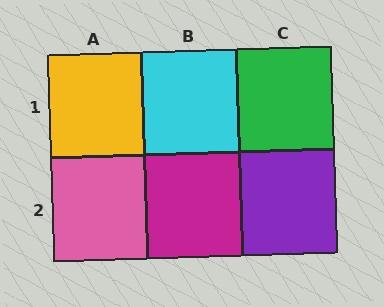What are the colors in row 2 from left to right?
Pink, magenta, purple.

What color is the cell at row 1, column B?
Cyan.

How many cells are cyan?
1 cell is cyan.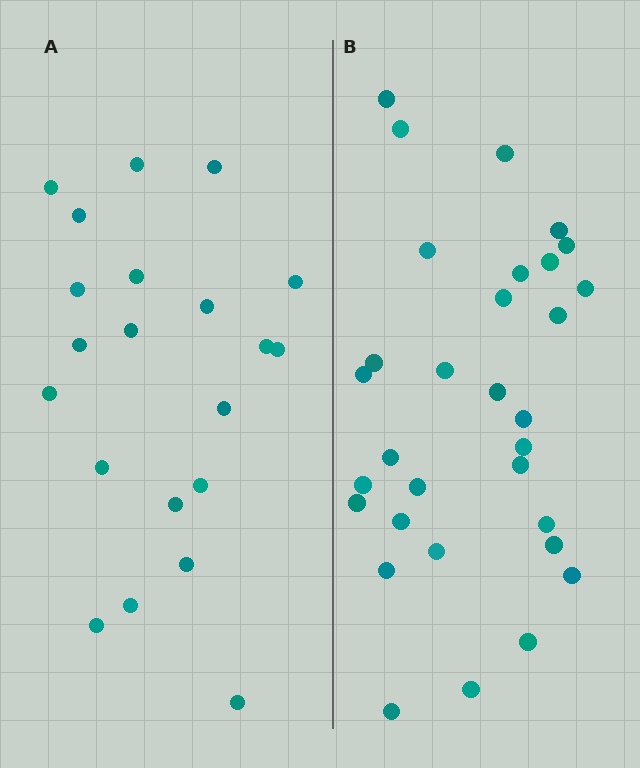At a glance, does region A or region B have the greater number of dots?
Region B (the right region) has more dots.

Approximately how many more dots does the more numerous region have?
Region B has roughly 10 or so more dots than region A.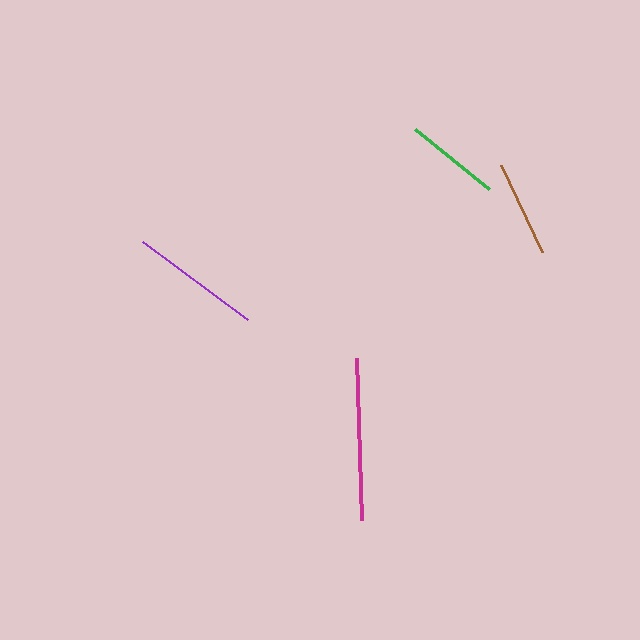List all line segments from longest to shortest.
From longest to shortest: magenta, purple, brown, green.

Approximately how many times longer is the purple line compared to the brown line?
The purple line is approximately 1.4 times the length of the brown line.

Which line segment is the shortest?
The green line is the shortest at approximately 94 pixels.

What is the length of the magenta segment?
The magenta segment is approximately 162 pixels long.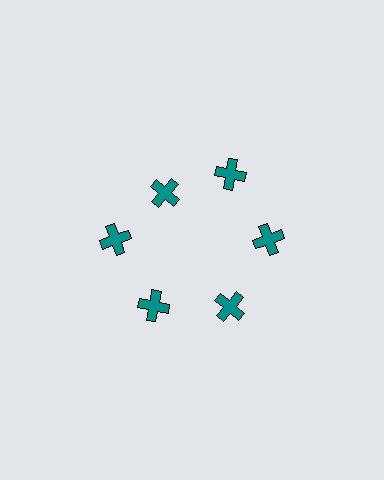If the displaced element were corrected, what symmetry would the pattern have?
It would have 6-fold rotational symmetry — the pattern would map onto itself every 60 degrees.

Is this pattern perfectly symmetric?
No. The 6 teal crosses are arranged in a ring, but one element near the 11 o'clock position is pulled inward toward the center, breaking the 6-fold rotational symmetry.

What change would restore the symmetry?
The symmetry would be restored by moving it outward, back onto the ring so that all 6 crosses sit at equal angles and equal distance from the center.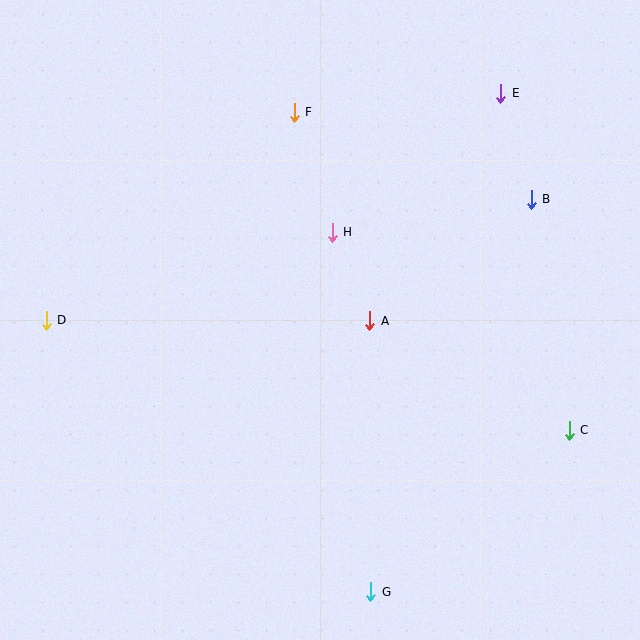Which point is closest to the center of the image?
Point A at (370, 321) is closest to the center.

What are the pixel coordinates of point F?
Point F is at (294, 112).